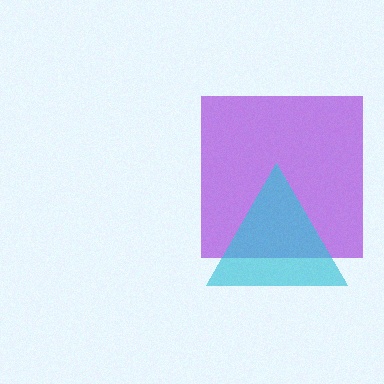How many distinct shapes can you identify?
There are 2 distinct shapes: a purple square, a cyan triangle.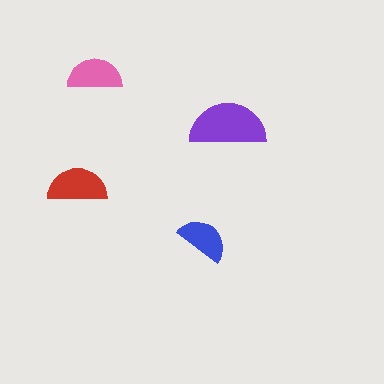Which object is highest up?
The pink semicircle is topmost.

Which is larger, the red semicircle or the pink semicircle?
The red one.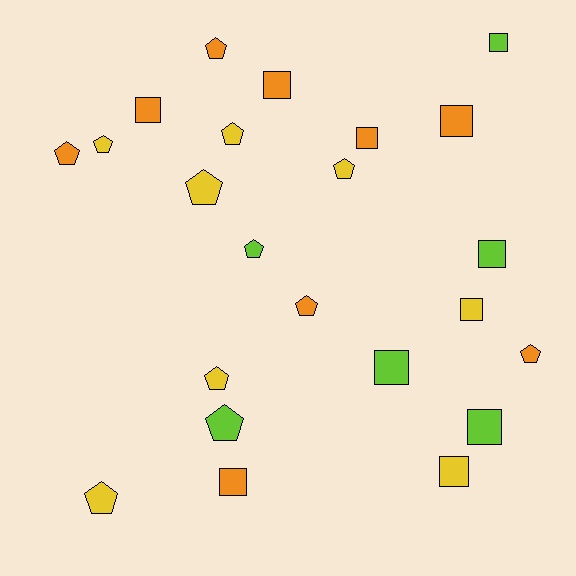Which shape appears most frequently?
Pentagon, with 12 objects.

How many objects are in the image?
There are 23 objects.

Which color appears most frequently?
Orange, with 9 objects.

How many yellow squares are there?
There are 2 yellow squares.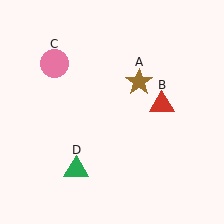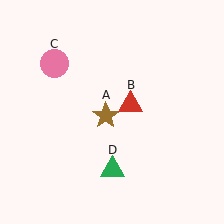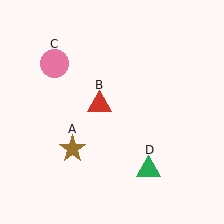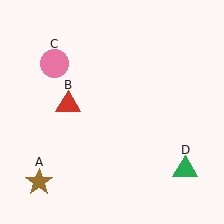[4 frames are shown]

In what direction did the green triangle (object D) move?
The green triangle (object D) moved right.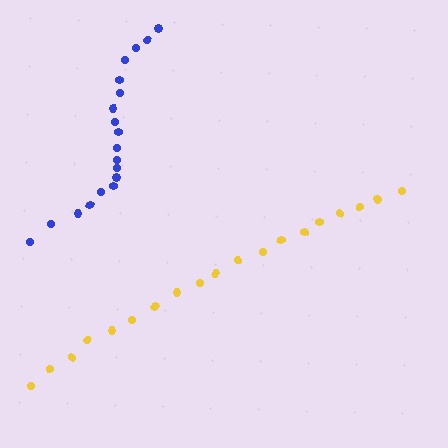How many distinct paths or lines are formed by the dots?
There are 2 distinct paths.